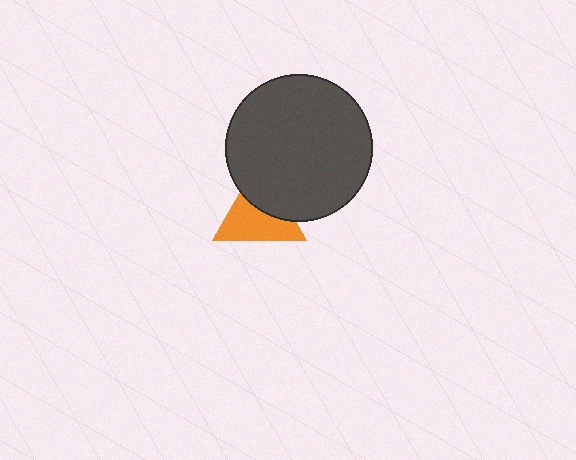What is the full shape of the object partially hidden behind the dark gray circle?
The partially hidden object is an orange triangle.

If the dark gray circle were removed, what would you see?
You would see the complete orange triangle.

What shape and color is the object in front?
The object in front is a dark gray circle.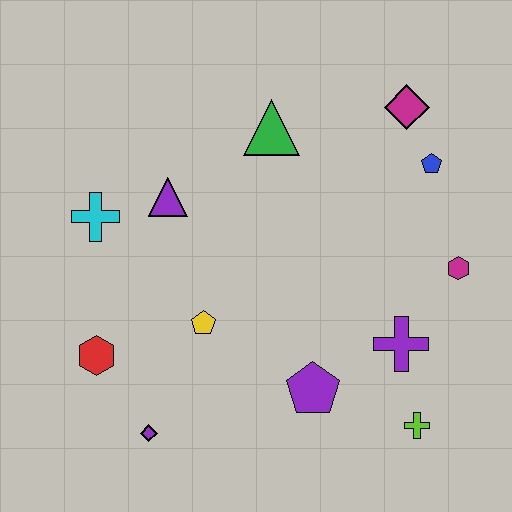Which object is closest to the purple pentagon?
The purple cross is closest to the purple pentagon.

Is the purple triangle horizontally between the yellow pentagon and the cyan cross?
Yes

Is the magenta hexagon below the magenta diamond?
Yes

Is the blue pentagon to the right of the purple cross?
Yes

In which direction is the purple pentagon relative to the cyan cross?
The purple pentagon is to the right of the cyan cross.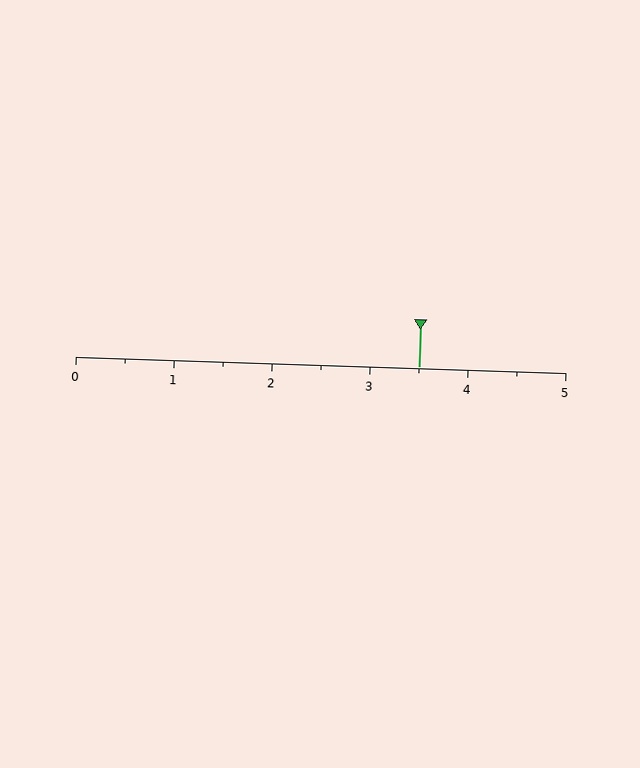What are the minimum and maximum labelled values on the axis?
The axis runs from 0 to 5.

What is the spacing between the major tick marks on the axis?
The major ticks are spaced 1 apart.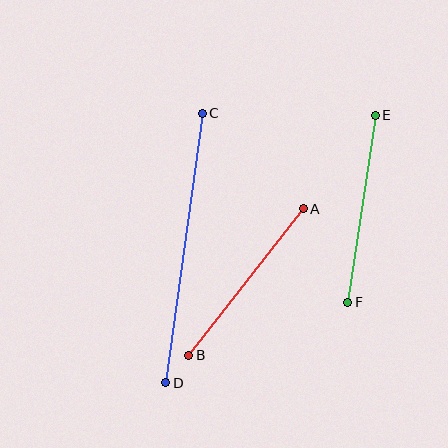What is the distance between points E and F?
The distance is approximately 189 pixels.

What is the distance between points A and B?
The distance is approximately 186 pixels.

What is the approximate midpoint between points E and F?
The midpoint is at approximately (362, 209) pixels.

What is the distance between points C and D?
The distance is approximately 272 pixels.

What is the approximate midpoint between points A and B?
The midpoint is at approximately (246, 282) pixels.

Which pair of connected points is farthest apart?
Points C and D are farthest apart.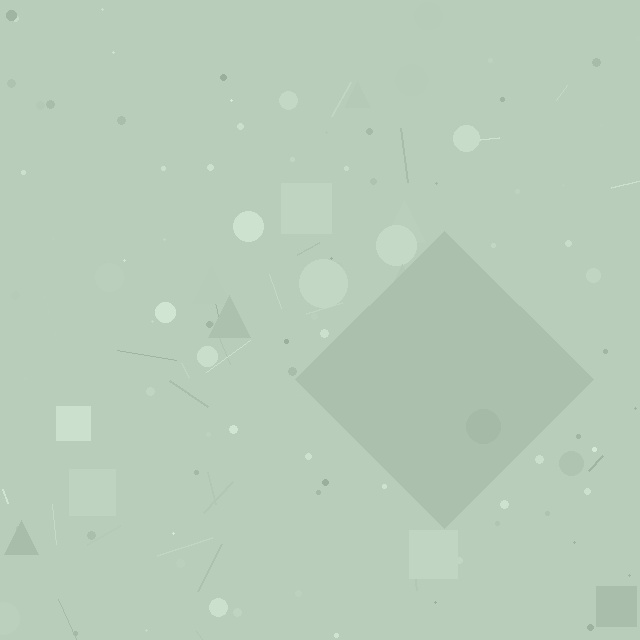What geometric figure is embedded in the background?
A diamond is embedded in the background.